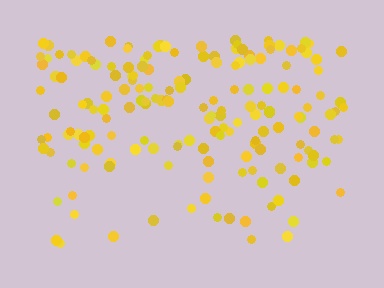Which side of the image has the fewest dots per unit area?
The bottom.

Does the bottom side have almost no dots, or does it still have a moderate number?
Still a moderate number, just noticeably fewer than the top.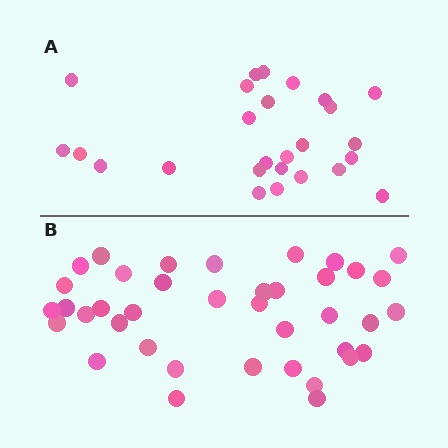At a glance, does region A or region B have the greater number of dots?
Region B (the bottom region) has more dots.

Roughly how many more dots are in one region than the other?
Region B has approximately 15 more dots than region A.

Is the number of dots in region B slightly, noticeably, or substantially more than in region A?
Region B has substantially more. The ratio is roughly 1.5 to 1.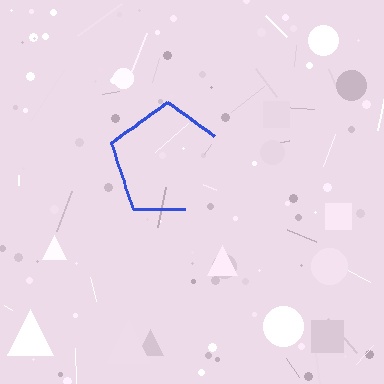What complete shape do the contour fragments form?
The contour fragments form a pentagon.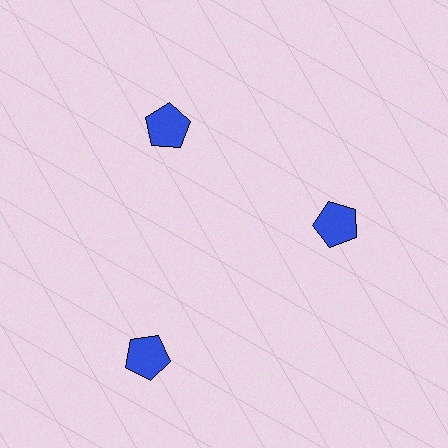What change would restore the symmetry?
The symmetry would be restored by moving it inward, back onto the ring so that all 3 pentagons sit at equal angles and equal distance from the center.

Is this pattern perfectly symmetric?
No. The 3 blue pentagons are arranged in a ring, but one element near the 7 o'clock position is pushed outward from the center, breaking the 3-fold rotational symmetry.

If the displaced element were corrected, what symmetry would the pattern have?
It would have 3-fold rotational symmetry — the pattern would map onto itself every 120 degrees.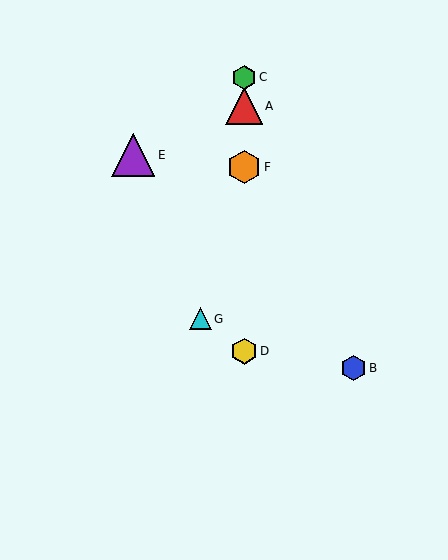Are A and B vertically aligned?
No, A is at x≈244 and B is at x≈353.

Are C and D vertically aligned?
Yes, both are at x≈244.